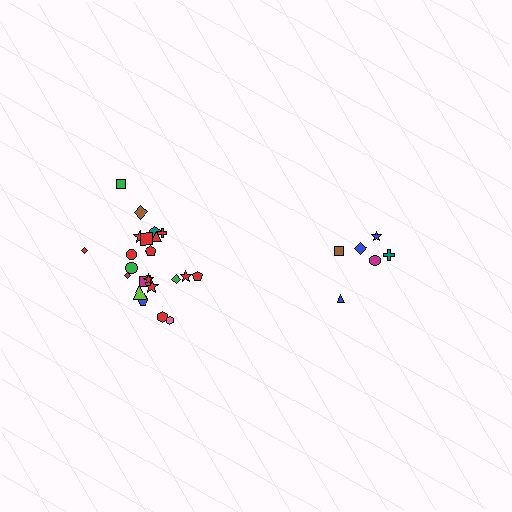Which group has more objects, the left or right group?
The left group.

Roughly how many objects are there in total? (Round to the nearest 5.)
Roughly 30 objects in total.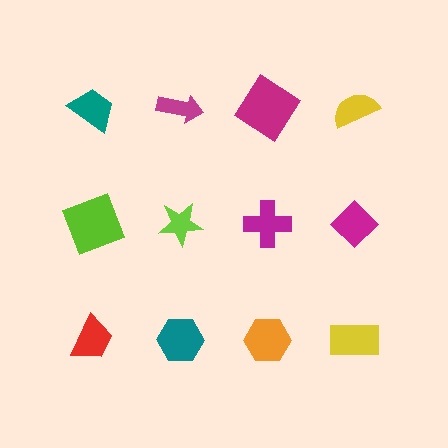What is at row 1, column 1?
A teal trapezoid.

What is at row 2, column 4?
A magenta diamond.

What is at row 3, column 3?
An orange hexagon.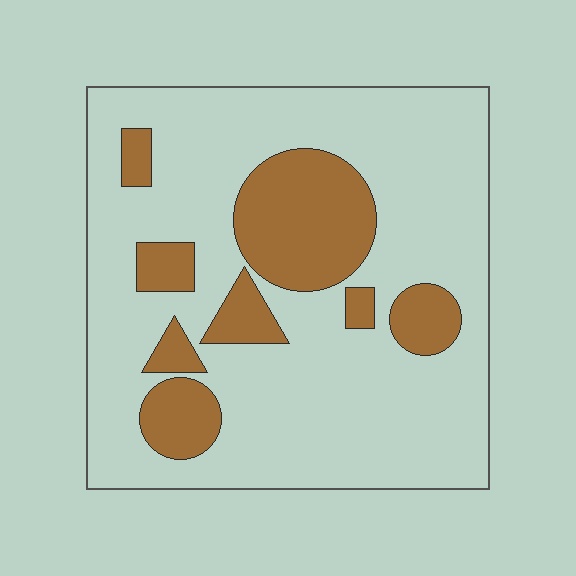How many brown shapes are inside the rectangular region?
8.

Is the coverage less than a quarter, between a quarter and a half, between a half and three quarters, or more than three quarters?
Less than a quarter.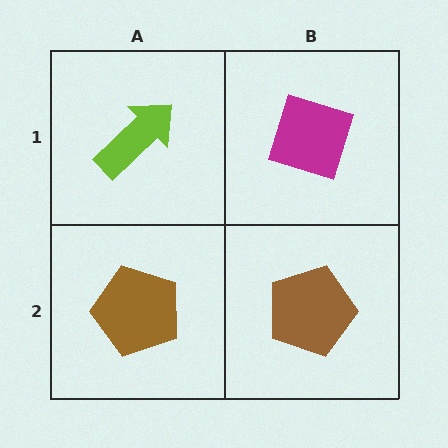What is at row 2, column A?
A brown pentagon.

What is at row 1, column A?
A lime arrow.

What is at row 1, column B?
A magenta diamond.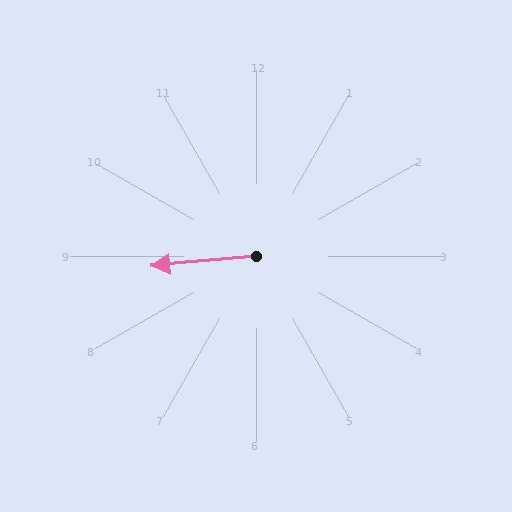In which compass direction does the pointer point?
West.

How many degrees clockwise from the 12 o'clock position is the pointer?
Approximately 265 degrees.